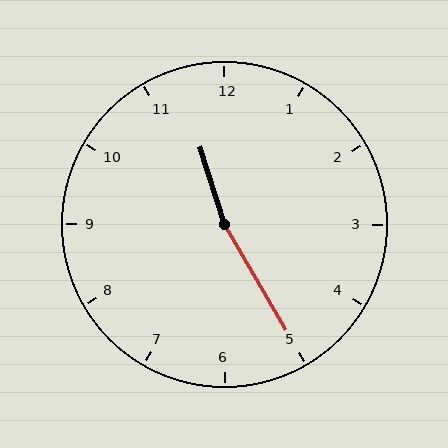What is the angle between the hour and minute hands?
Approximately 168 degrees.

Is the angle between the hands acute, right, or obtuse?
It is obtuse.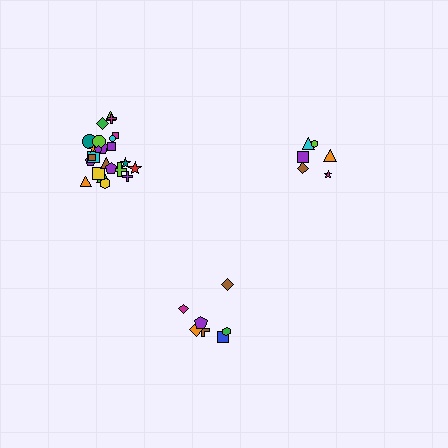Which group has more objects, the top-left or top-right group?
The top-left group.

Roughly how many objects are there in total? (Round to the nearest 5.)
Roughly 40 objects in total.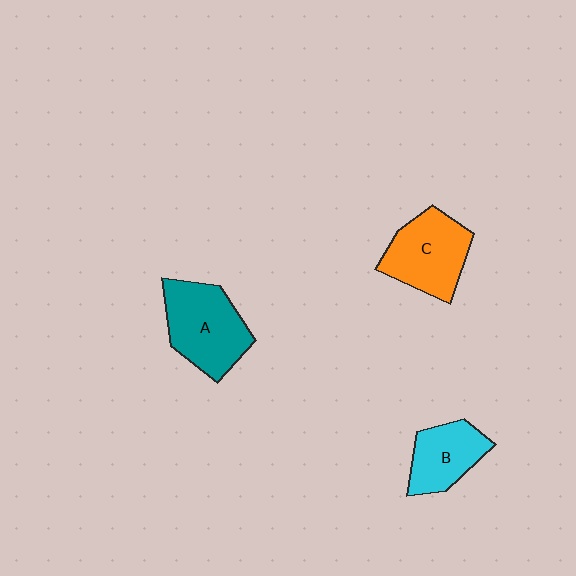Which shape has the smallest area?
Shape B (cyan).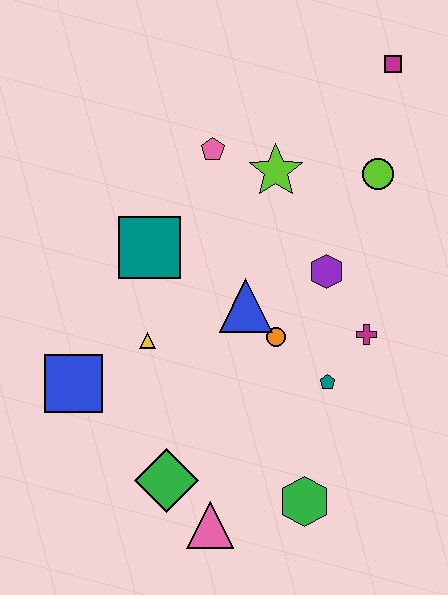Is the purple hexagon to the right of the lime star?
Yes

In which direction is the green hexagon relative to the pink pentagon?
The green hexagon is below the pink pentagon.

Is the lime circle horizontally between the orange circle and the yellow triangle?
No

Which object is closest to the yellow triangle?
The blue square is closest to the yellow triangle.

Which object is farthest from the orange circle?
The magenta square is farthest from the orange circle.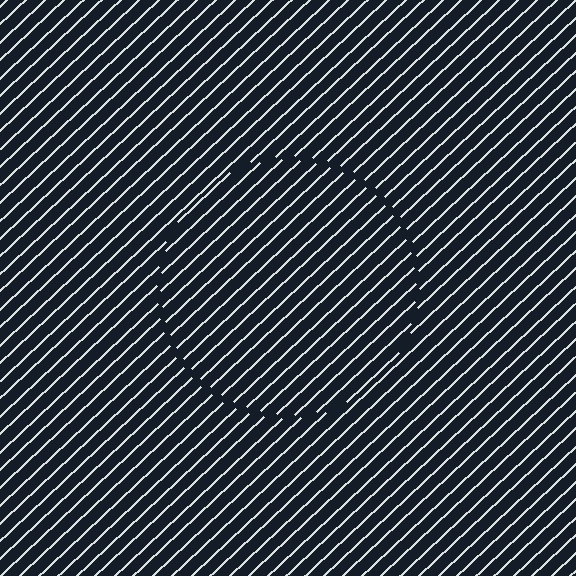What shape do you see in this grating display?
An illusory circle. The interior of the shape contains the same grating, shifted by half a period — the contour is defined by the phase discontinuity where line-ends from the inner and outer gratings abut.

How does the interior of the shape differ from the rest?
The interior of the shape contains the same grating, shifted by half a period — the contour is defined by the phase discontinuity where line-ends from the inner and outer gratings abut.